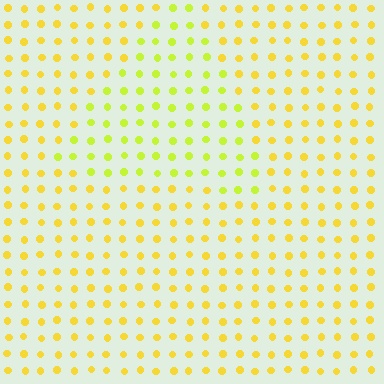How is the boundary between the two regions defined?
The boundary is defined purely by a slight shift in hue (about 25 degrees). Spacing, size, and orientation are identical on both sides.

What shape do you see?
I see a triangle.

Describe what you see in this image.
The image is filled with small yellow elements in a uniform arrangement. A triangle-shaped region is visible where the elements are tinted to a slightly different hue, forming a subtle color boundary.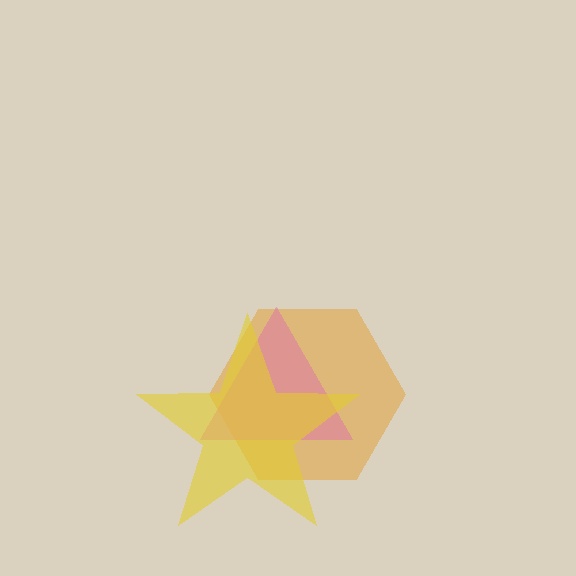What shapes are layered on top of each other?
The layered shapes are: an orange hexagon, a pink triangle, a yellow star.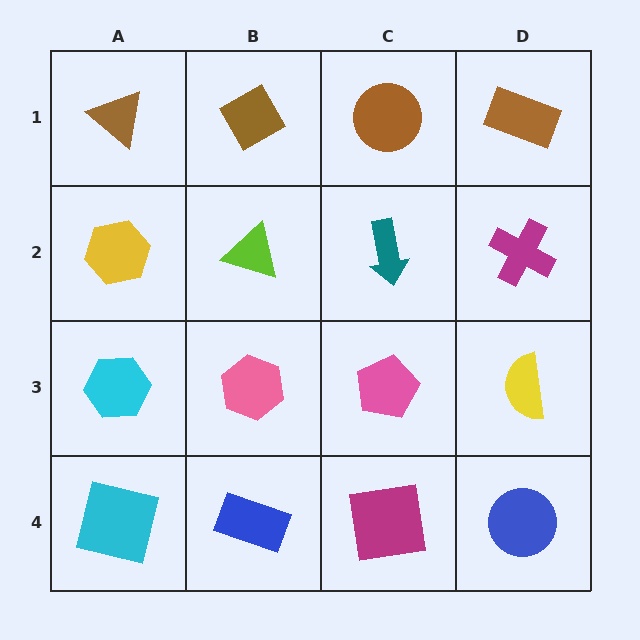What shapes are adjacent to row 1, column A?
A yellow hexagon (row 2, column A), a brown diamond (row 1, column B).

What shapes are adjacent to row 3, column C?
A teal arrow (row 2, column C), a magenta square (row 4, column C), a pink hexagon (row 3, column B), a yellow semicircle (row 3, column D).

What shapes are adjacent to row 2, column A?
A brown triangle (row 1, column A), a cyan hexagon (row 3, column A), a lime triangle (row 2, column B).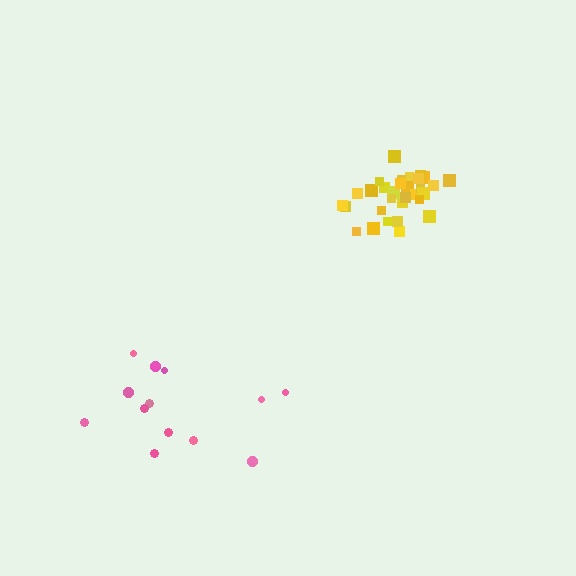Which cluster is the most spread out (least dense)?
Pink.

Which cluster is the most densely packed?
Yellow.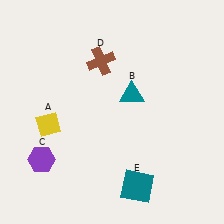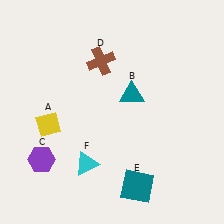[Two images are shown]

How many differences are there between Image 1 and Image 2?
There is 1 difference between the two images.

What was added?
A cyan triangle (F) was added in Image 2.